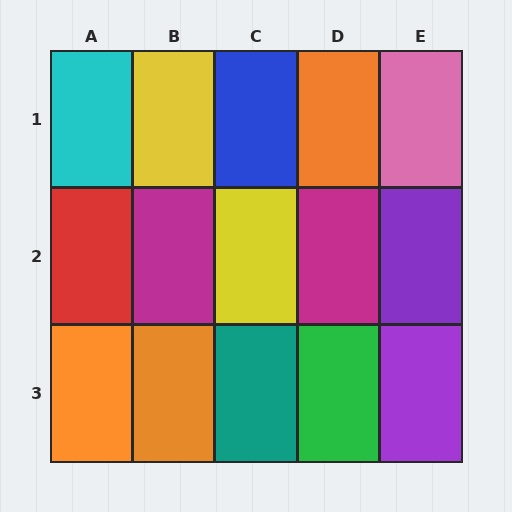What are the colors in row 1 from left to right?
Cyan, yellow, blue, orange, pink.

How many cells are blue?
1 cell is blue.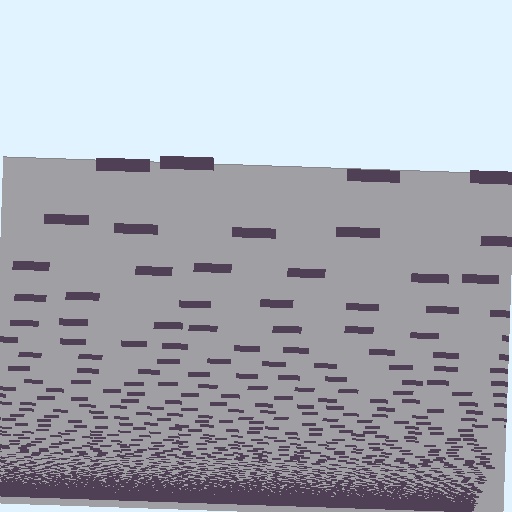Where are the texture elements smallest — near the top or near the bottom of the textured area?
Near the bottom.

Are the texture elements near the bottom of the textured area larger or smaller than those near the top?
Smaller. The gradient is inverted — elements near the bottom are smaller and denser.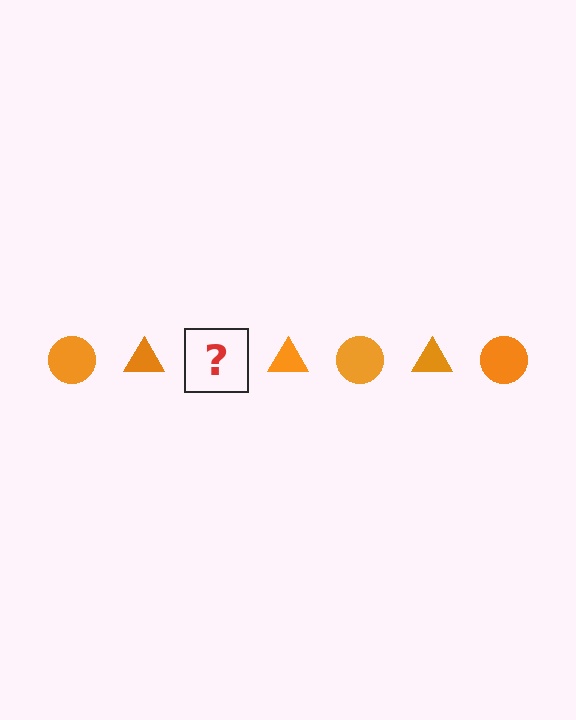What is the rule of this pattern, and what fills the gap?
The rule is that the pattern cycles through circle, triangle shapes in orange. The gap should be filled with an orange circle.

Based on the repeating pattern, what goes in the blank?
The blank should be an orange circle.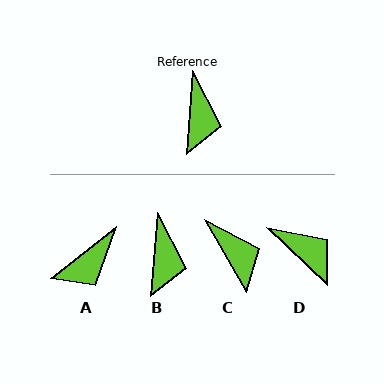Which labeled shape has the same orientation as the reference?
B.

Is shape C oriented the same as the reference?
No, it is off by about 35 degrees.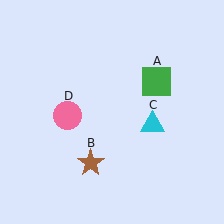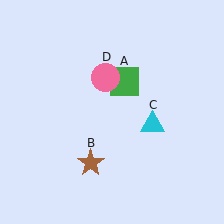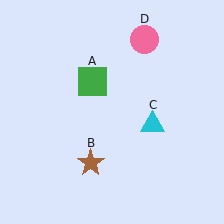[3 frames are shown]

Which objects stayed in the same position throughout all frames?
Brown star (object B) and cyan triangle (object C) remained stationary.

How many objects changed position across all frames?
2 objects changed position: green square (object A), pink circle (object D).